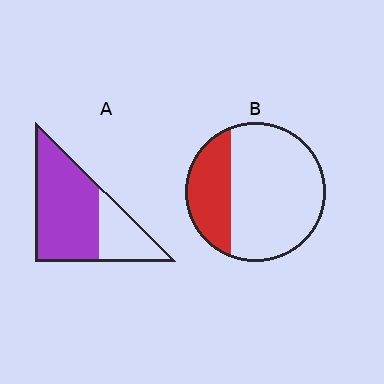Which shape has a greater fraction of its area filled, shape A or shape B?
Shape A.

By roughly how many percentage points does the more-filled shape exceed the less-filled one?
By roughly 40 percentage points (A over B).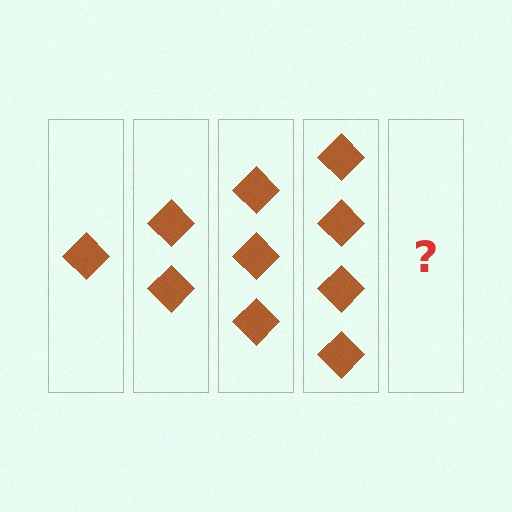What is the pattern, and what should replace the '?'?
The pattern is that each step adds one more diamond. The '?' should be 5 diamonds.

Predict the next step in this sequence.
The next step is 5 diamonds.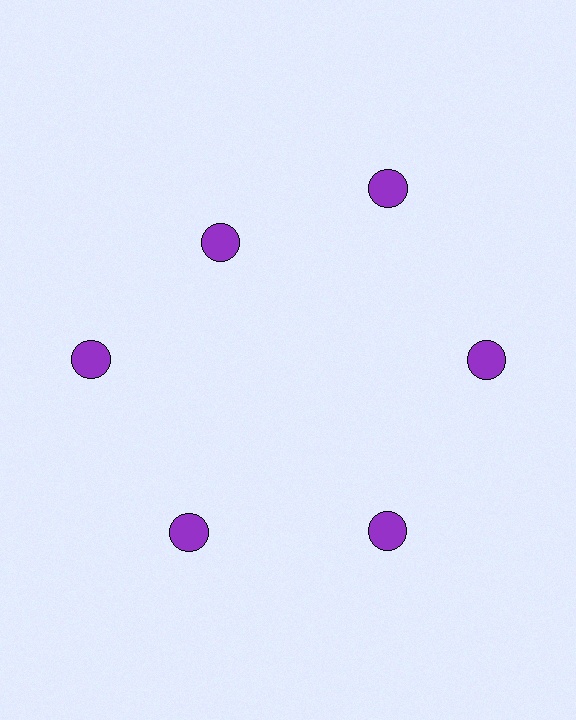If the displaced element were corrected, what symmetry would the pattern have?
It would have 6-fold rotational symmetry — the pattern would map onto itself every 60 degrees.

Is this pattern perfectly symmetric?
No. The 6 purple circles are arranged in a ring, but one element near the 11 o'clock position is pulled inward toward the center, breaking the 6-fold rotational symmetry.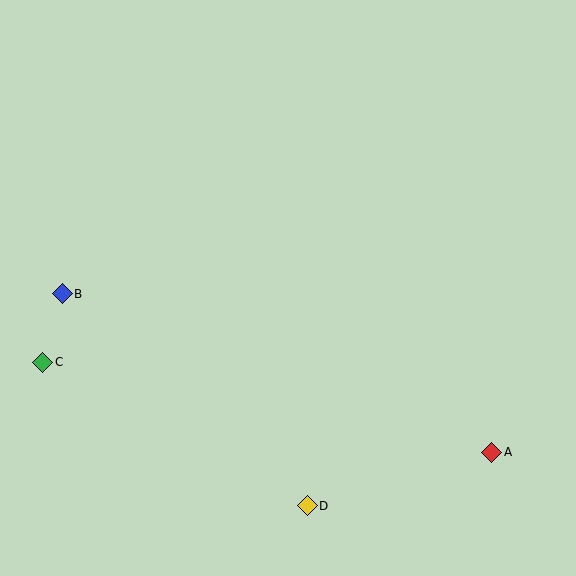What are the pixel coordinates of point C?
Point C is at (43, 362).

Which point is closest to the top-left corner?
Point B is closest to the top-left corner.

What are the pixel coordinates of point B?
Point B is at (62, 294).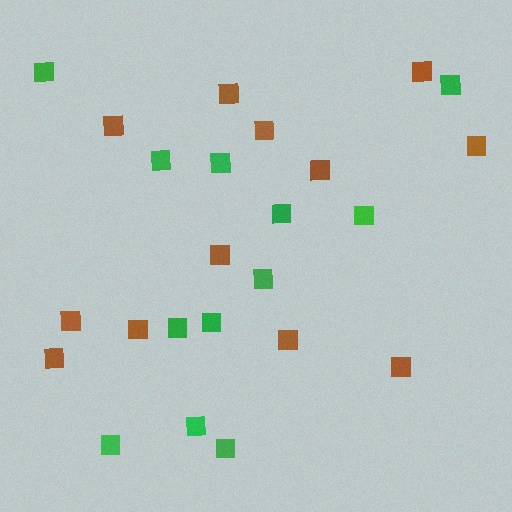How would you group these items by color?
There are 2 groups: one group of green squares (12) and one group of brown squares (12).